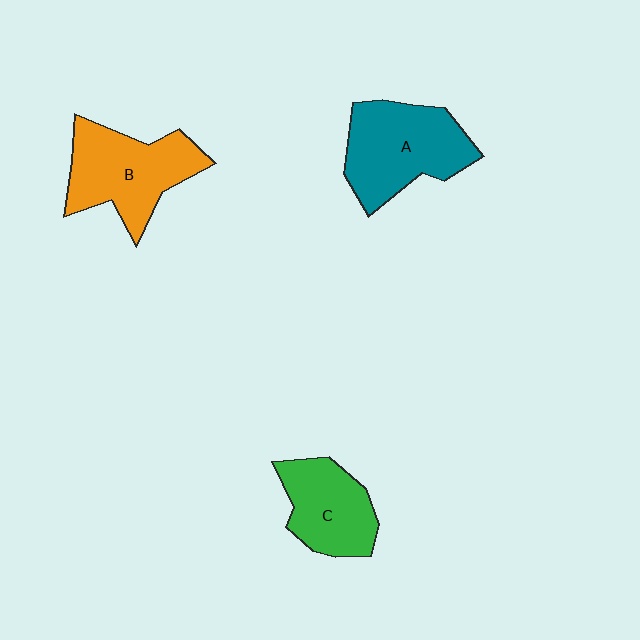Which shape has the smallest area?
Shape C (green).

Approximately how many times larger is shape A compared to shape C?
Approximately 1.3 times.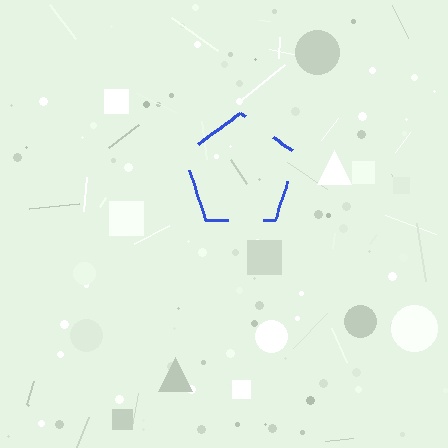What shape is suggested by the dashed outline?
The dashed outline suggests a pentagon.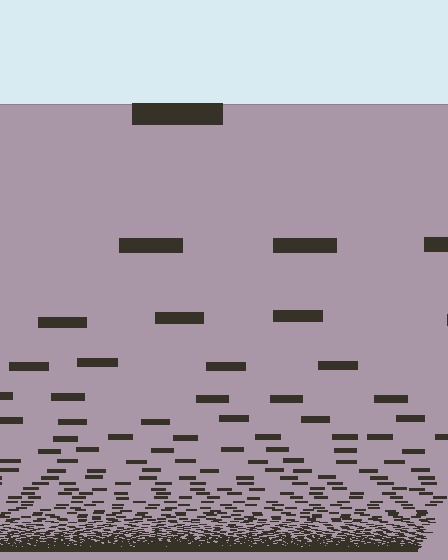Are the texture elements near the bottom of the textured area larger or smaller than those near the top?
Smaller. The gradient is inverted — elements near the bottom are smaller and denser.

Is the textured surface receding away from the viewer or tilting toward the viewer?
The surface appears to tilt toward the viewer. Texture elements get larger and sparser toward the top.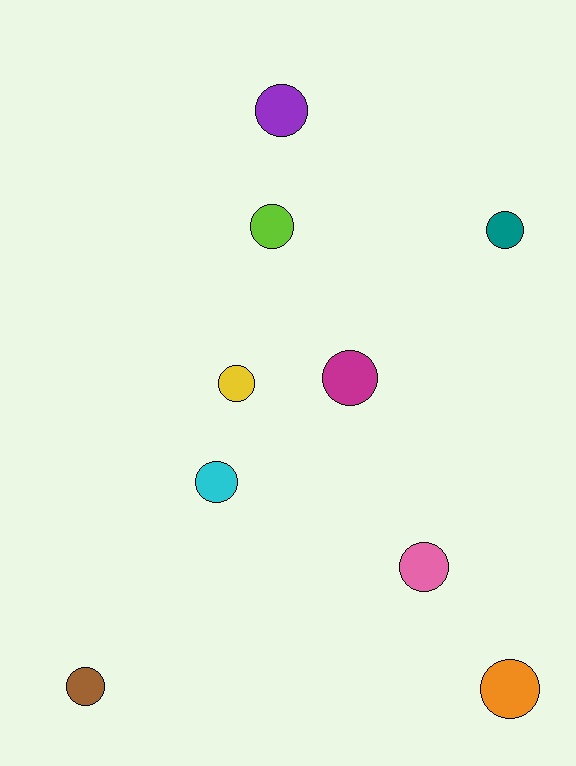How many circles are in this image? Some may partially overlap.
There are 9 circles.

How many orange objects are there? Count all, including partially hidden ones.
There is 1 orange object.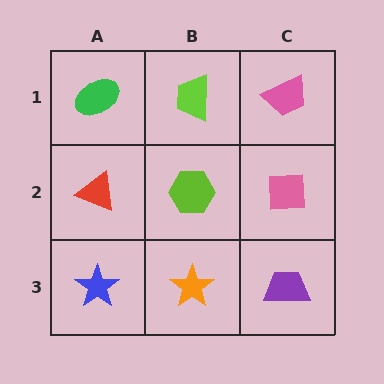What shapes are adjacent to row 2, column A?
A green ellipse (row 1, column A), a blue star (row 3, column A), a lime hexagon (row 2, column B).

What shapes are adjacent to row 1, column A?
A red triangle (row 2, column A), a lime trapezoid (row 1, column B).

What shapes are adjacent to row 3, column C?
A pink square (row 2, column C), an orange star (row 3, column B).